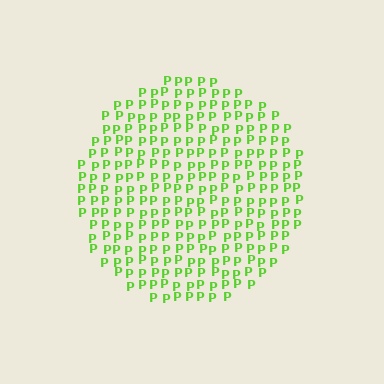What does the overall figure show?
The overall figure shows a circle.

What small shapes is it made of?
It is made of small letter P's.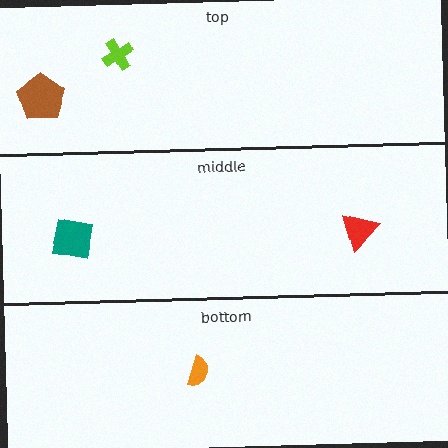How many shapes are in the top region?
2.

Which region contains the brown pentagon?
The top region.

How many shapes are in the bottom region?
1.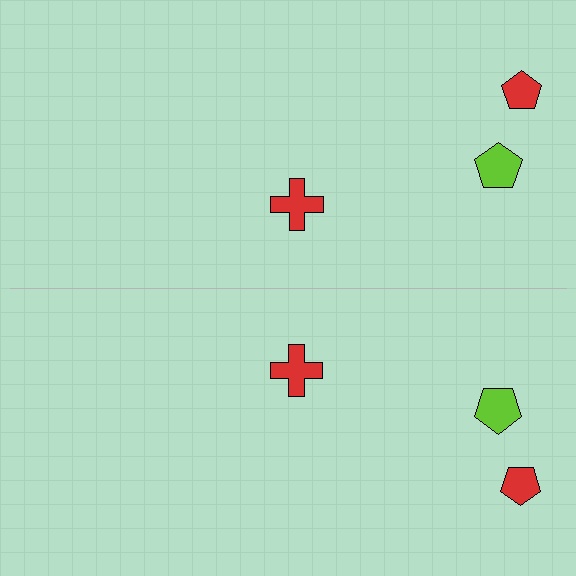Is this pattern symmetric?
Yes, this pattern has bilateral (reflection) symmetry.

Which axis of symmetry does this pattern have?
The pattern has a horizontal axis of symmetry running through the center of the image.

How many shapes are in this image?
There are 6 shapes in this image.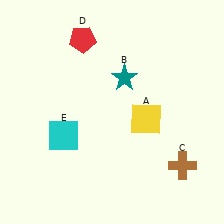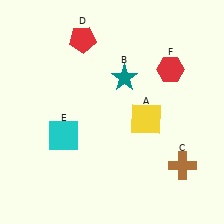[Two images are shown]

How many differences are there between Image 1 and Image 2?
There is 1 difference between the two images.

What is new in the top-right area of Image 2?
A red hexagon (F) was added in the top-right area of Image 2.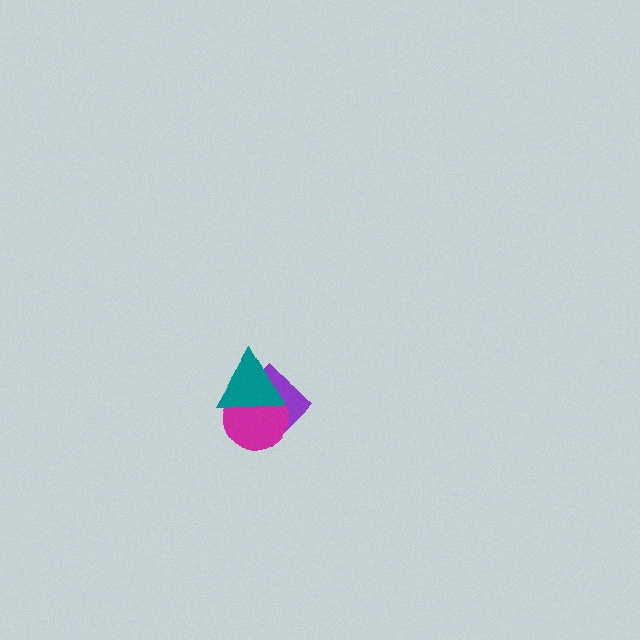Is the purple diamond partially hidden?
Yes, it is partially covered by another shape.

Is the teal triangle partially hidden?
No, no other shape covers it.